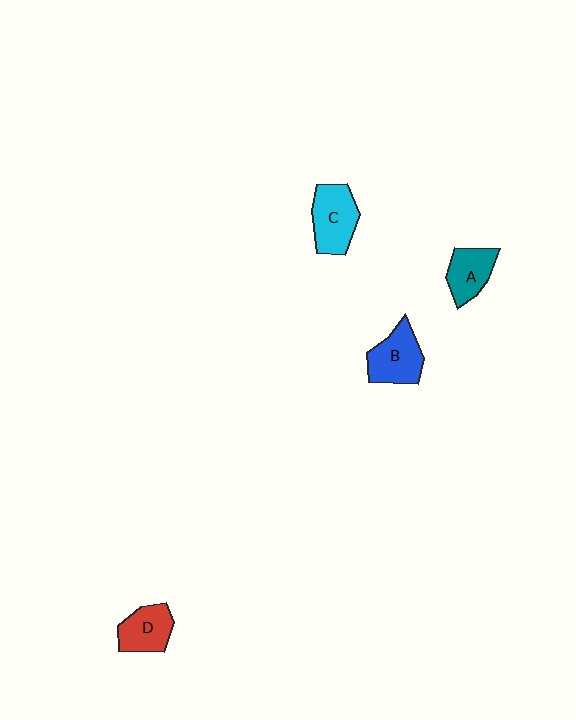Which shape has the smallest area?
Shape A (teal).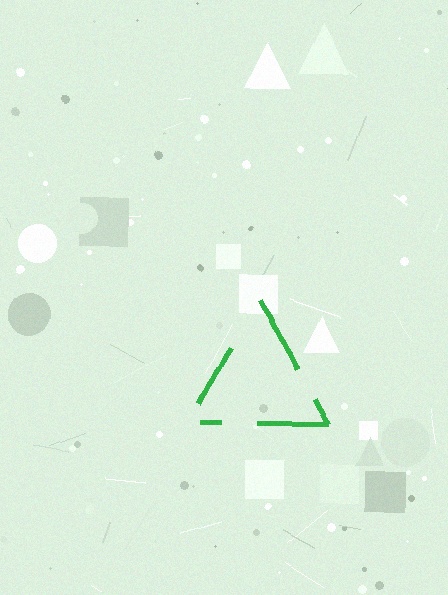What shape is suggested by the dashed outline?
The dashed outline suggests a triangle.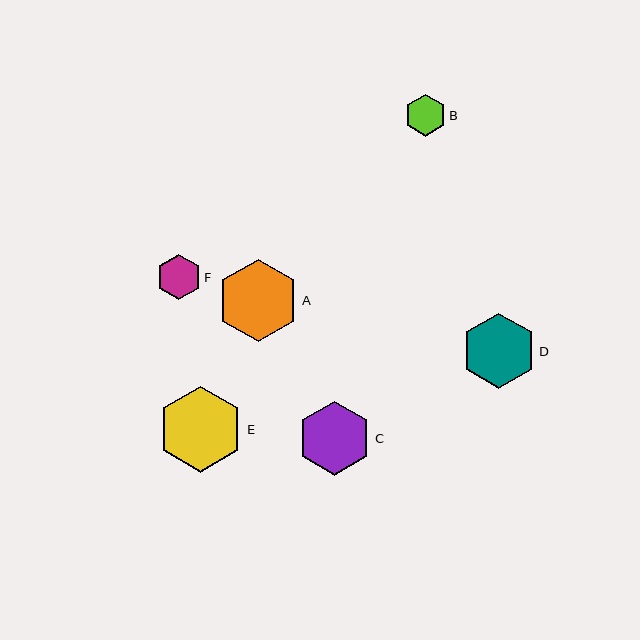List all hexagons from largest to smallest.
From largest to smallest: E, A, D, C, F, B.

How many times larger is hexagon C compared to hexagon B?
Hexagon C is approximately 1.8 times the size of hexagon B.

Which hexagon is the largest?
Hexagon E is the largest with a size of approximately 86 pixels.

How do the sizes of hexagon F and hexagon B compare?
Hexagon F and hexagon B are approximately the same size.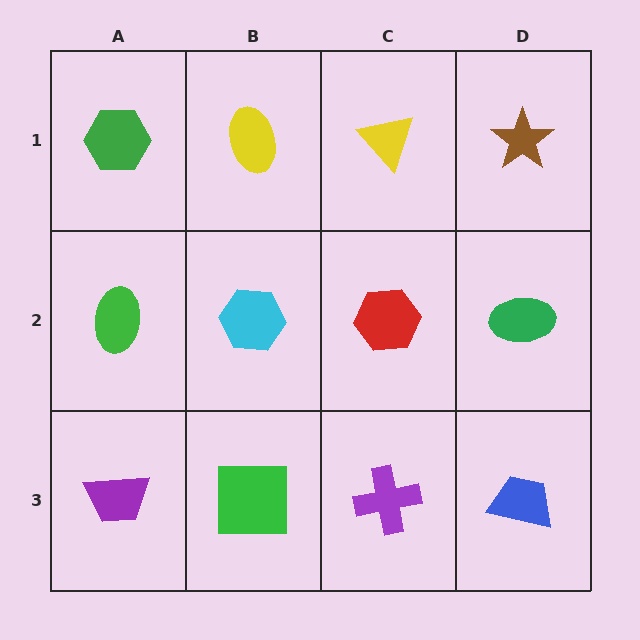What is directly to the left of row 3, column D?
A purple cross.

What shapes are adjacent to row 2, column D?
A brown star (row 1, column D), a blue trapezoid (row 3, column D), a red hexagon (row 2, column C).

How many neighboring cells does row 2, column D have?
3.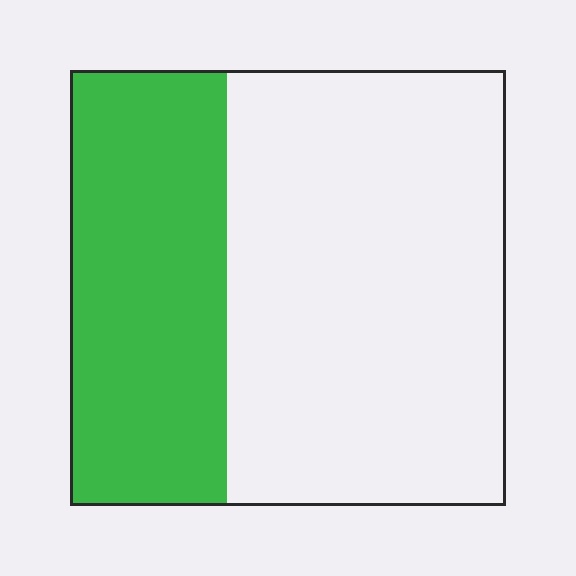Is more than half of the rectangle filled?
No.